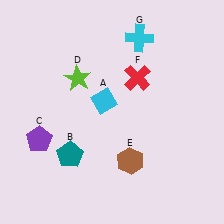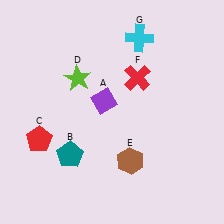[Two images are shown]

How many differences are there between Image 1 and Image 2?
There are 2 differences between the two images.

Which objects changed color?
A changed from cyan to purple. C changed from purple to red.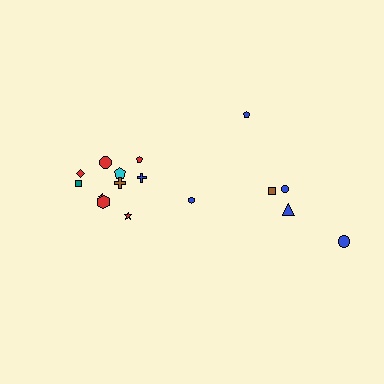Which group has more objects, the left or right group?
The left group.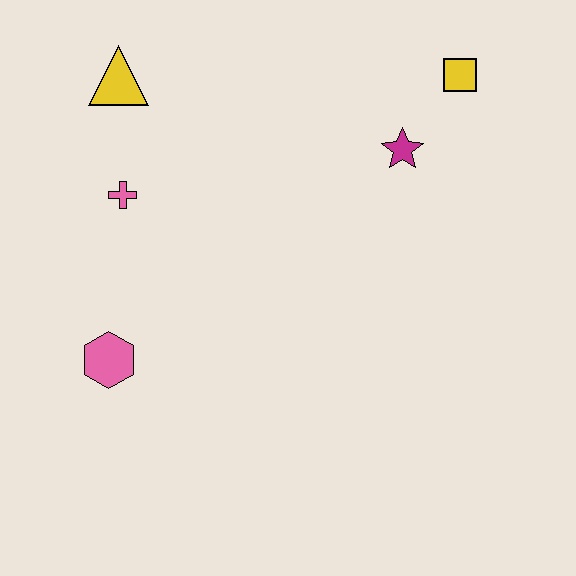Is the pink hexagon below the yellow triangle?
Yes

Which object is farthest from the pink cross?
The yellow square is farthest from the pink cross.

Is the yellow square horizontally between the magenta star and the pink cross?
No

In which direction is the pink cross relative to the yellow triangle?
The pink cross is below the yellow triangle.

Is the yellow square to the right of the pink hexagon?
Yes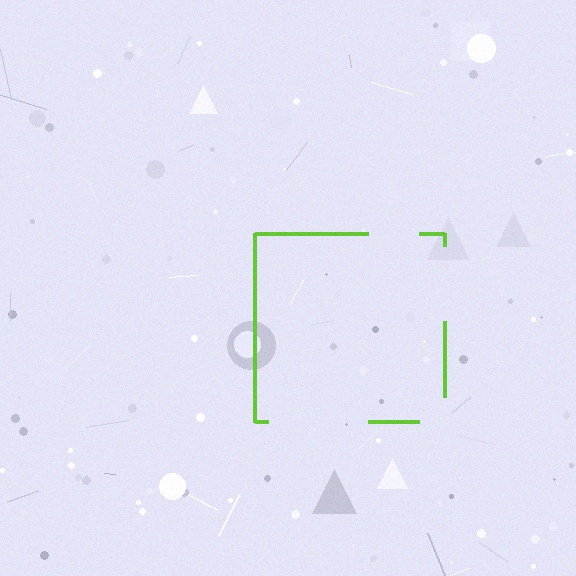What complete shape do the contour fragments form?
The contour fragments form a square.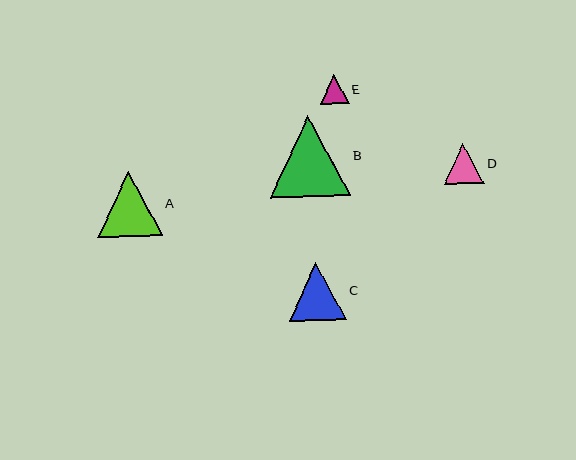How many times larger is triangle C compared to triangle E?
Triangle C is approximately 2.0 times the size of triangle E.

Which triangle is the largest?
Triangle B is the largest with a size of approximately 80 pixels.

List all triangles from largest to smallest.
From largest to smallest: B, A, C, D, E.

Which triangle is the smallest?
Triangle E is the smallest with a size of approximately 29 pixels.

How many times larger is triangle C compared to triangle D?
Triangle C is approximately 1.4 times the size of triangle D.